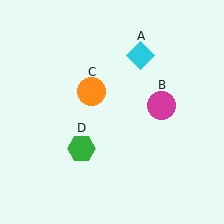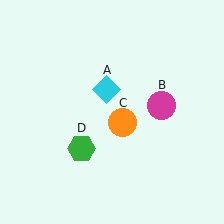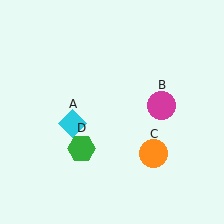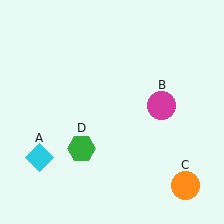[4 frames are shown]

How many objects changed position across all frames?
2 objects changed position: cyan diamond (object A), orange circle (object C).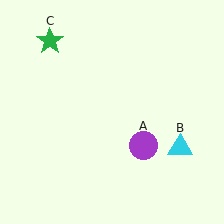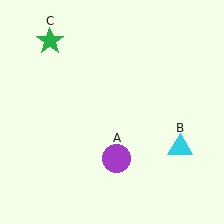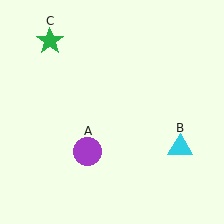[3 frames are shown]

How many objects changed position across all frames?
1 object changed position: purple circle (object A).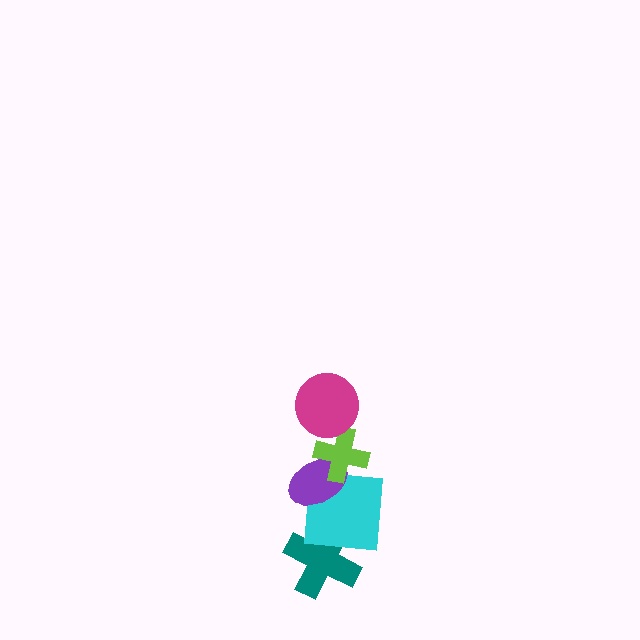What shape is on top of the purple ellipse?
The lime cross is on top of the purple ellipse.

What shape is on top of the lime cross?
The magenta circle is on top of the lime cross.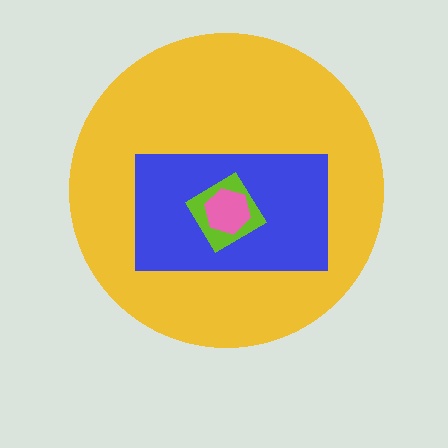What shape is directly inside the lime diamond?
The pink hexagon.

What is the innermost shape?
The pink hexagon.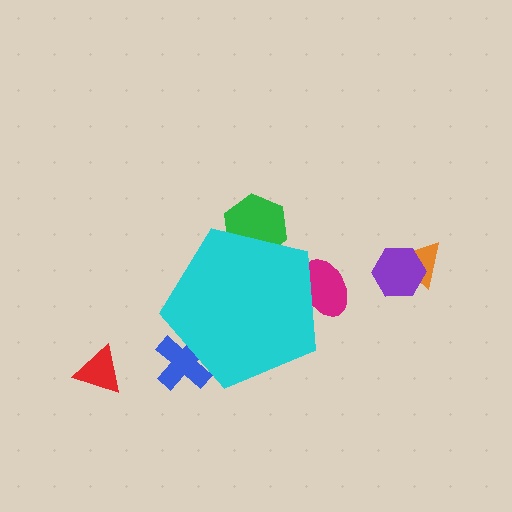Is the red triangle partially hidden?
No, the red triangle is fully visible.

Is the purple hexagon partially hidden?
No, the purple hexagon is fully visible.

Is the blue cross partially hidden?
Yes, the blue cross is partially hidden behind the cyan pentagon.